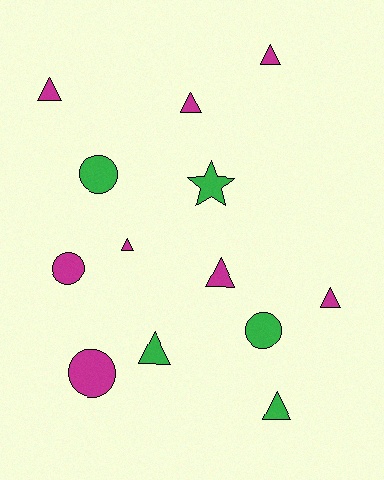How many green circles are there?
There are 2 green circles.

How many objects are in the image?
There are 13 objects.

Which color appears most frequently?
Magenta, with 8 objects.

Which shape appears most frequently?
Triangle, with 8 objects.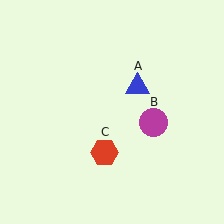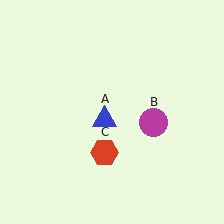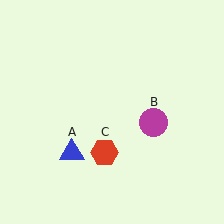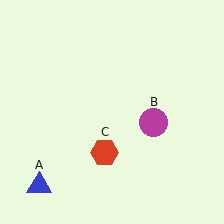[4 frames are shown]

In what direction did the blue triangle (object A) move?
The blue triangle (object A) moved down and to the left.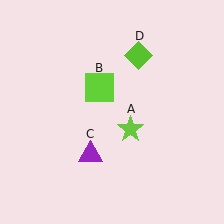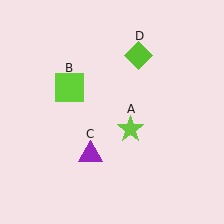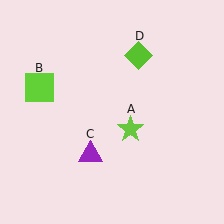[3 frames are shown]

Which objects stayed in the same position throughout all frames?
Lime star (object A) and purple triangle (object C) and lime diamond (object D) remained stationary.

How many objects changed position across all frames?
1 object changed position: lime square (object B).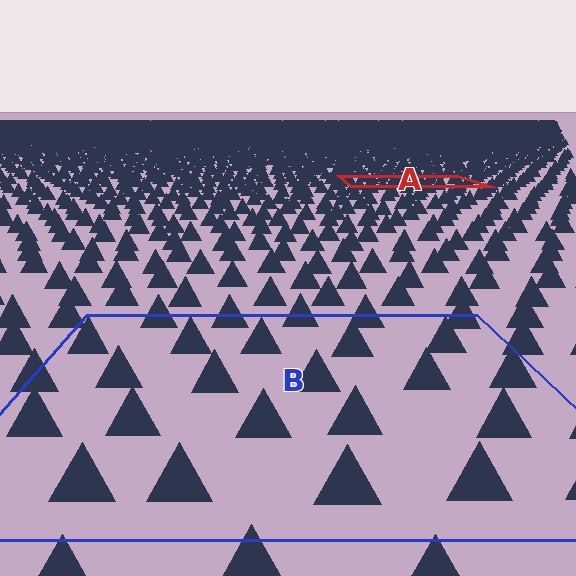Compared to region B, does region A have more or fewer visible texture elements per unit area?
Region A has more texture elements per unit area — they are packed more densely because it is farther away.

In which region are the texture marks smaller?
The texture marks are smaller in region A, because it is farther away.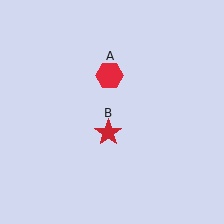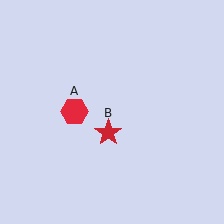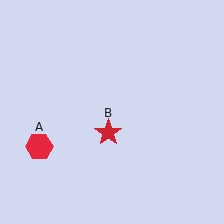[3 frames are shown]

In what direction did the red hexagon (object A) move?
The red hexagon (object A) moved down and to the left.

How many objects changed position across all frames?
1 object changed position: red hexagon (object A).